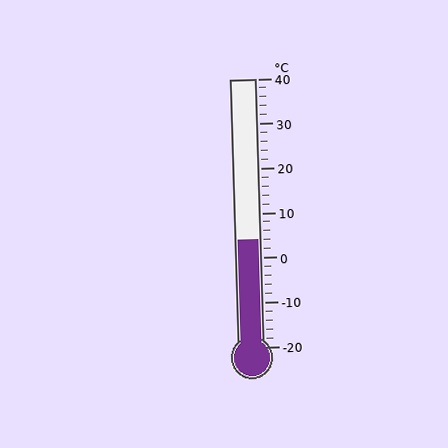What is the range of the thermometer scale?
The thermometer scale ranges from -20°C to 40°C.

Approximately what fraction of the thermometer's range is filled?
The thermometer is filled to approximately 40% of its range.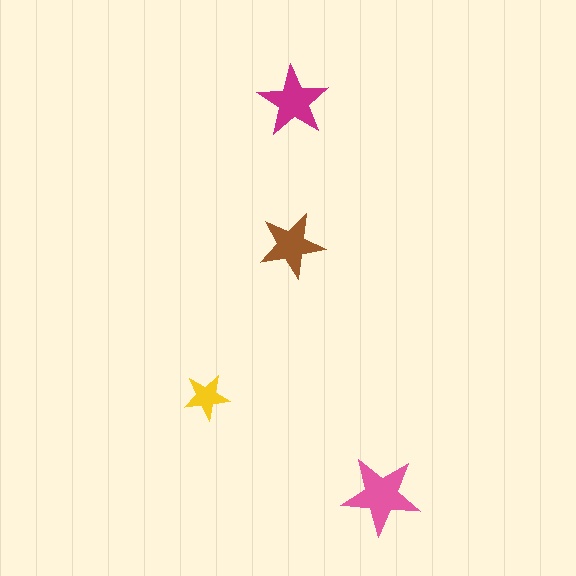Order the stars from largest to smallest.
the pink one, the magenta one, the brown one, the yellow one.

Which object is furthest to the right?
The pink star is rightmost.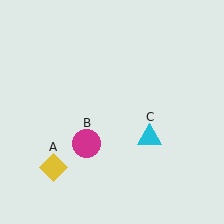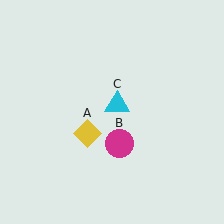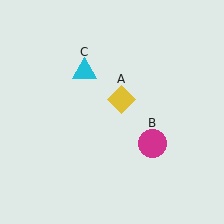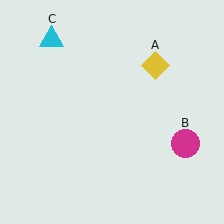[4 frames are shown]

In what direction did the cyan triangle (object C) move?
The cyan triangle (object C) moved up and to the left.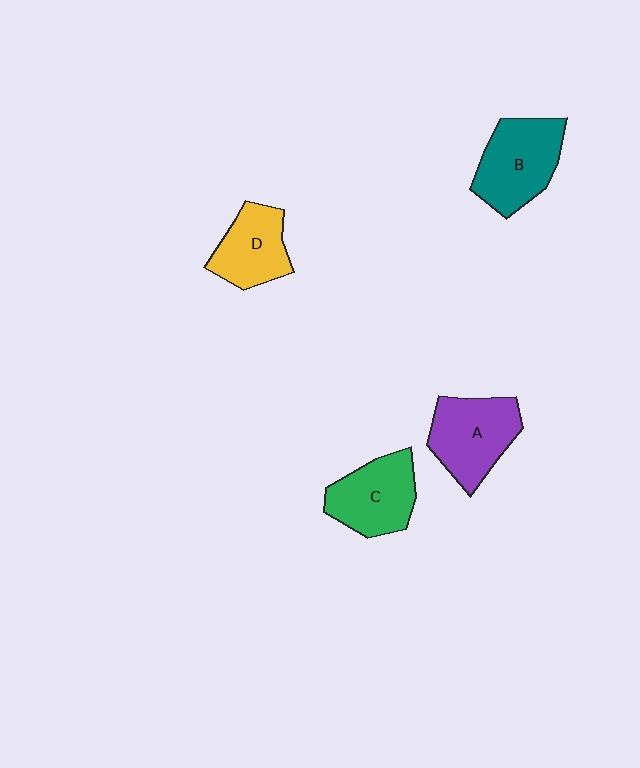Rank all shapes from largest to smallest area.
From largest to smallest: B (teal), A (purple), C (green), D (yellow).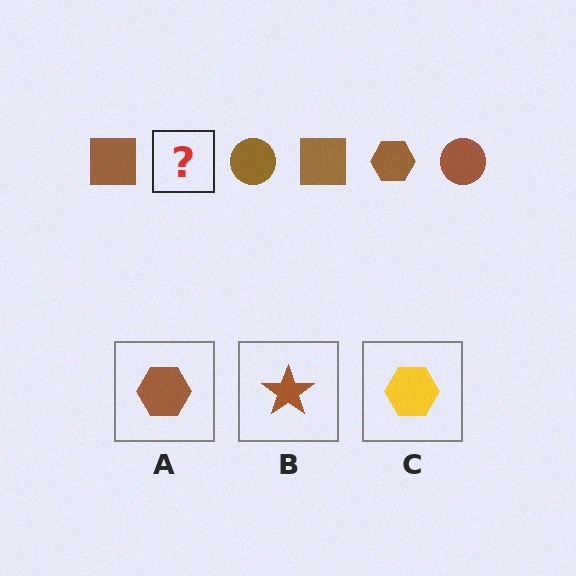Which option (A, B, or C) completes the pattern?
A.